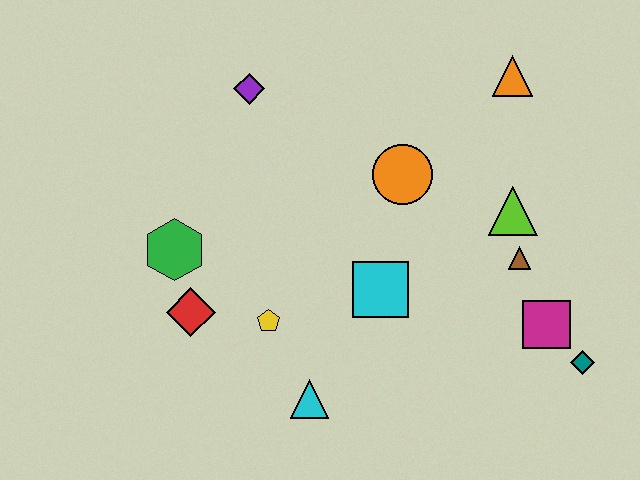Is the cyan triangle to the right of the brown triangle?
No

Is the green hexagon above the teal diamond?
Yes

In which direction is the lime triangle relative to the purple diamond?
The lime triangle is to the right of the purple diamond.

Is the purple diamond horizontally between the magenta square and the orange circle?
No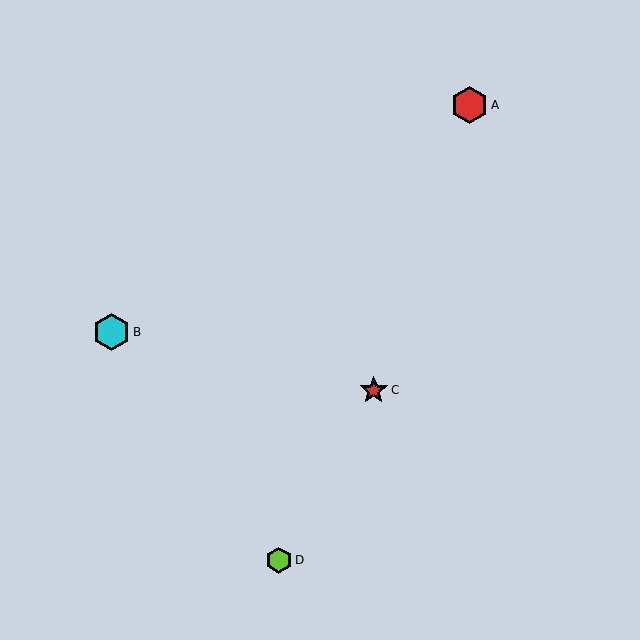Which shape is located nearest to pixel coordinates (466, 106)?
The red hexagon (labeled A) at (469, 105) is nearest to that location.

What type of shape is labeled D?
Shape D is a lime hexagon.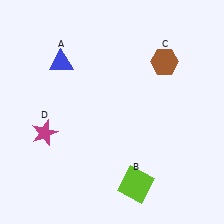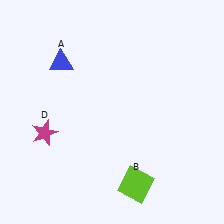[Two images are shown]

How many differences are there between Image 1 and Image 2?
There is 1 difference between the two images.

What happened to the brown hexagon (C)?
The brown hexagon (C) was removed in Image 2. It was in the top-right area of Image 1.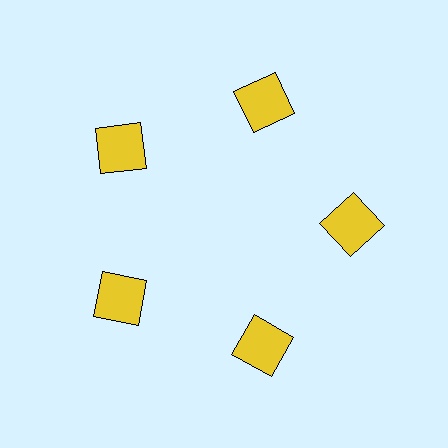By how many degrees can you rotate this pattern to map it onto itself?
The pattern maps onto itself every 72 degrees of rotation.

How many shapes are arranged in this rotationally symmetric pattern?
There are 5 shapes, arranged in 5 groups of 1.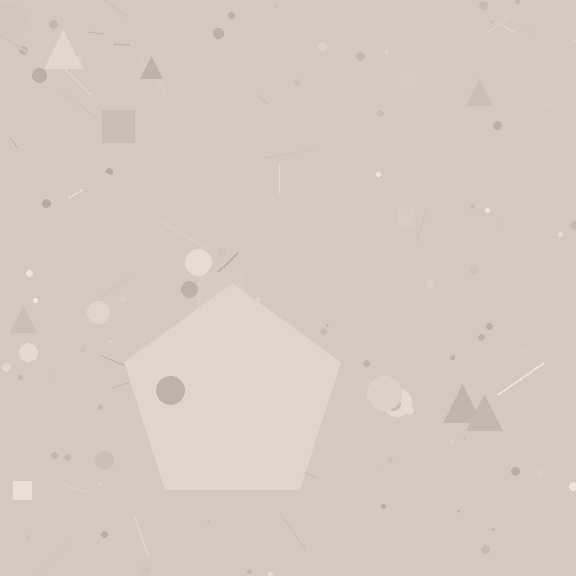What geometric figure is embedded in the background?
A pentagon is embedded in the background.